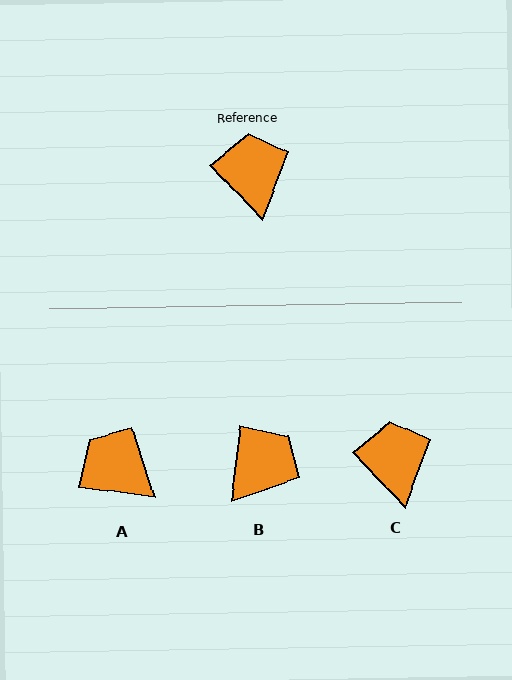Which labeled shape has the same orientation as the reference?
C.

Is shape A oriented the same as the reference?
No, it is off by about 39 degrees.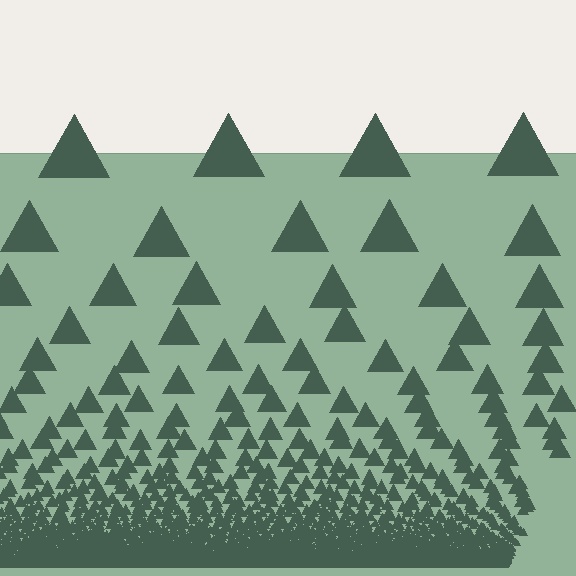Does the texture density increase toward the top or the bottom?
Density increases toward the bottom.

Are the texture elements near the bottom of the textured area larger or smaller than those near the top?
Smaller. The gradient is inverted — elements near the bottom are smaller and denser.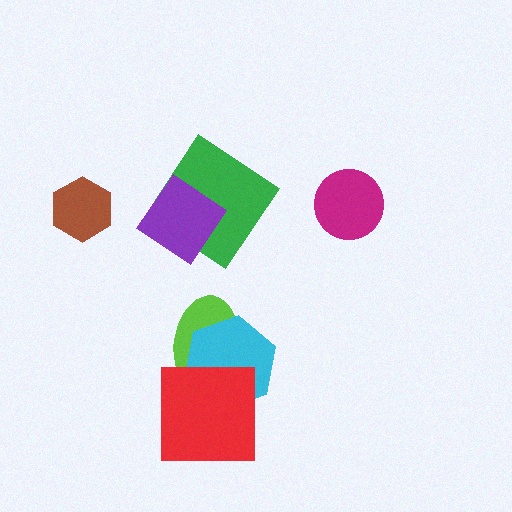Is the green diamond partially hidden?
Yes, it is partially covered by another shape.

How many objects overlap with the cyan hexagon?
2 objects overlap with the cyan hexagon.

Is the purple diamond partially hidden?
No, no other shape covers it.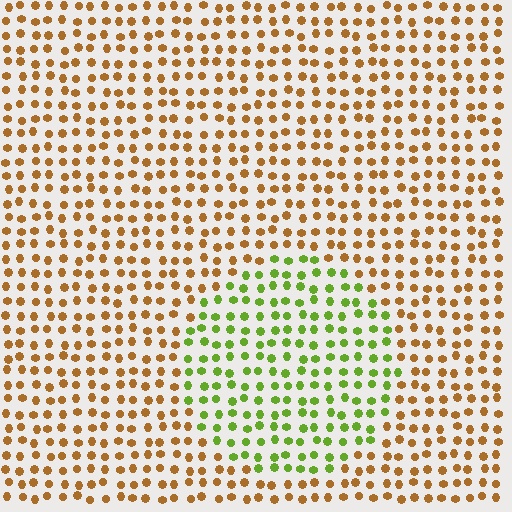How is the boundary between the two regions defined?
The boundary is defined purely by a slight shift in hue (about 61 degrees). Spacing, size, and orientation are identical on both sides.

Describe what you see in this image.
The image is filled with small brown elements in a uniform arrangement. A circle-shaped region is visible where the elements are tinted to a slightly different hue, forming a subtle color boundary.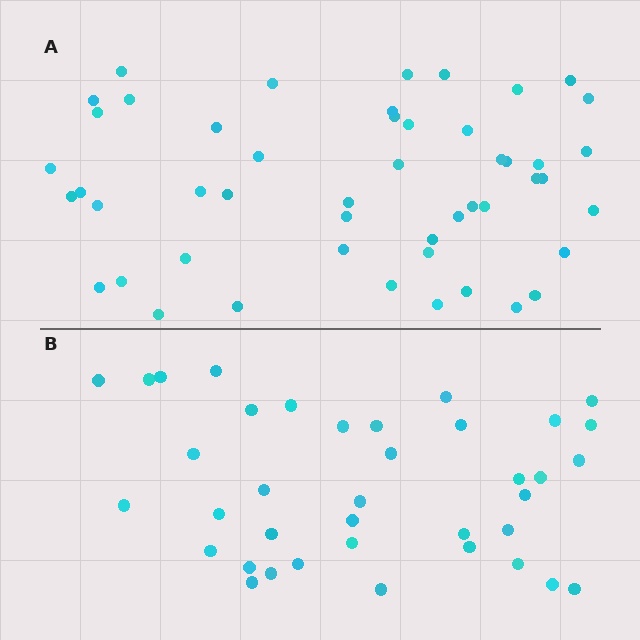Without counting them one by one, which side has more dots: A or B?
Region A (the top region) has more dots.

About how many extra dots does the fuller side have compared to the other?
Region A has roughly 12 or so more dots than region B.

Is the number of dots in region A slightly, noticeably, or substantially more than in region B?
Region A has noticeably more, but not dramatically so. The ratio is roughly 1.3 to 1.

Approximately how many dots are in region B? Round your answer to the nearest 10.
About 40 dots. (The exact count is 38, which rounds to 40.)